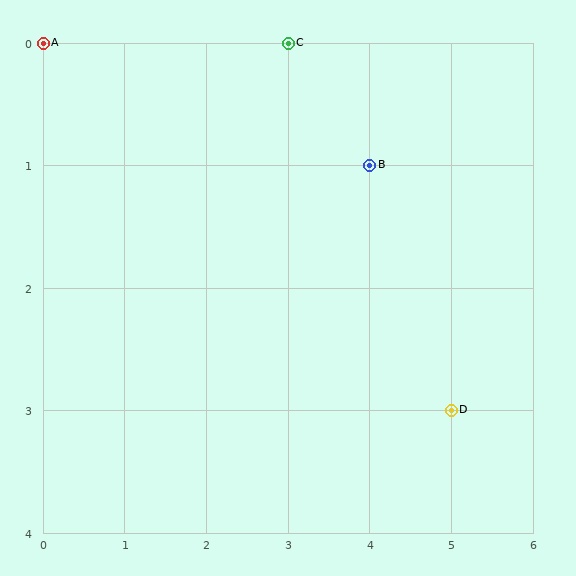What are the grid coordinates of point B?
Point B is at grid coordinates (4, 1).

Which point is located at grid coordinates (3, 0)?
Point C is at (3, 0).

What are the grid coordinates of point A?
Point A is at grid coordinates (0, 0).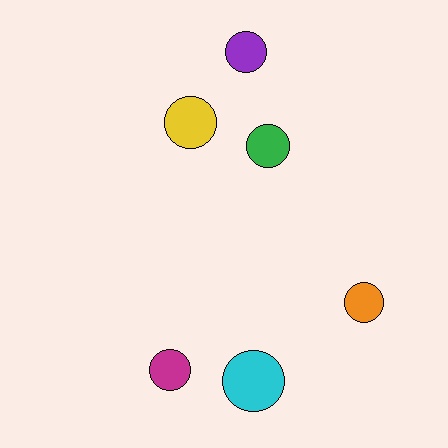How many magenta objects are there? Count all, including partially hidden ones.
There is 1 magenta object.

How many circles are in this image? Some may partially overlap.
There are 6 circles.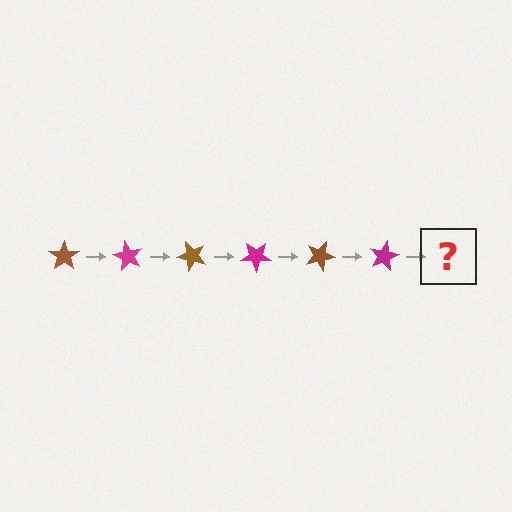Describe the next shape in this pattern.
It should be a brown star, rotated 360 degrees from the start.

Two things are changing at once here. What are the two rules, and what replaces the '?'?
The two rules are that it rotates 60 degrees each step and the color cycles through brown and magenta. The '?' should be a brown star, rotated 360 degrees from the start.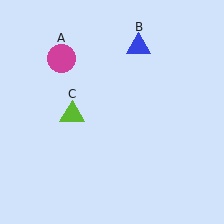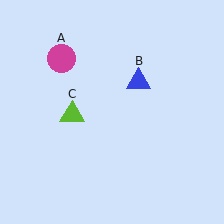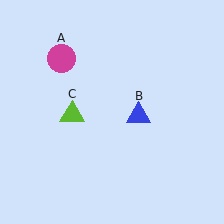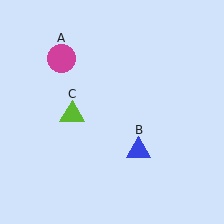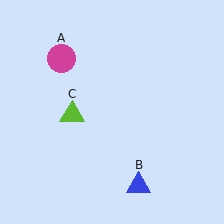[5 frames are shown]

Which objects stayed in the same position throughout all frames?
Magenta circle (object A) and lime triangle (object C) remained stationary.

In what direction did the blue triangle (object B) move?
The blue triangle (object B) moved down.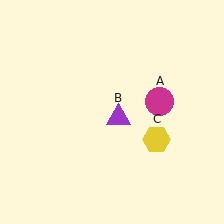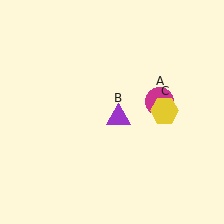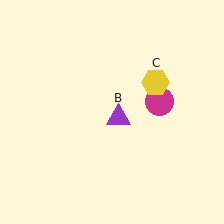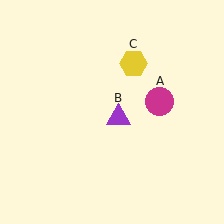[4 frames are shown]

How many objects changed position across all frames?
1 object changed position: yellow hexagon (object C).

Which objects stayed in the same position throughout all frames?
Magenta circle (object A) and purple triangle (object B) remained stationary.